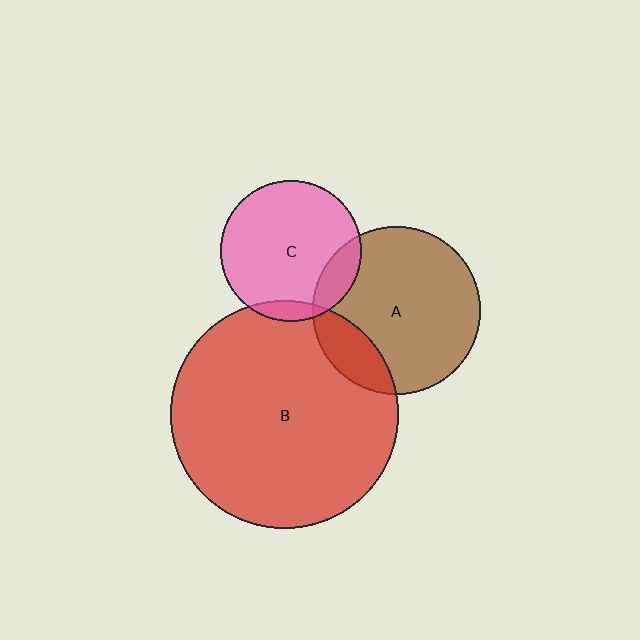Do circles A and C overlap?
Yes.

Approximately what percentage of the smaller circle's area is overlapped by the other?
Approximately 15%.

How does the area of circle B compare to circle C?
Approximately 2.6 times.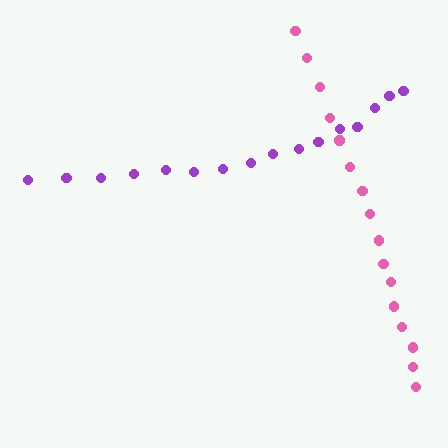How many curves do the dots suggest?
There are 2 distinct paths.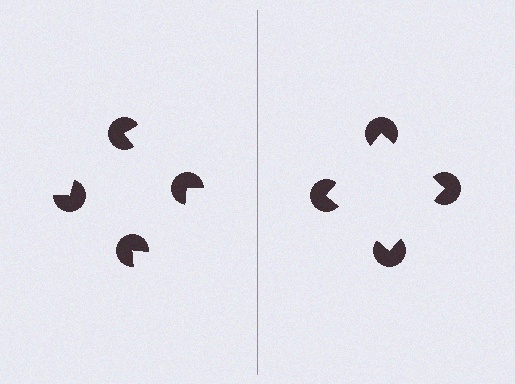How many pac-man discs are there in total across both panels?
8 — 4 on each side.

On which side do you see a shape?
An illusory square appears on the right side. On the left side the wedge cuts are rotated, so no coherent shape forms.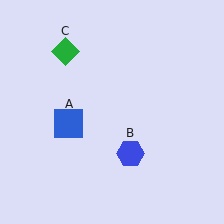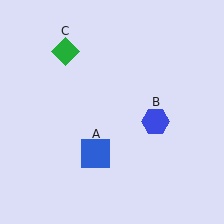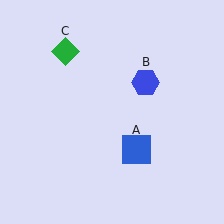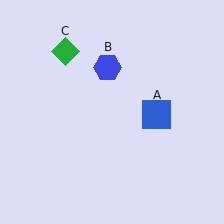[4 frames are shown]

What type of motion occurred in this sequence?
The blue square (object A), blue hexagon (object B) rotated counterclockwise around the center of the scene.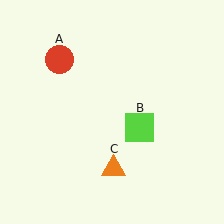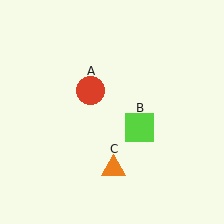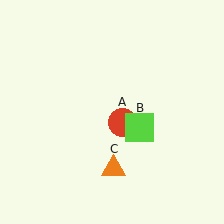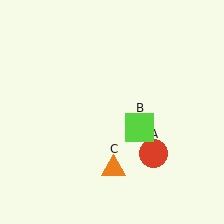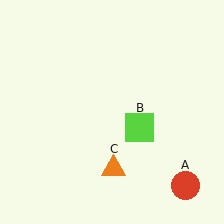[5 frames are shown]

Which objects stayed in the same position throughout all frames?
Lime square (object B) and orange triangle (object C) remained stationary.